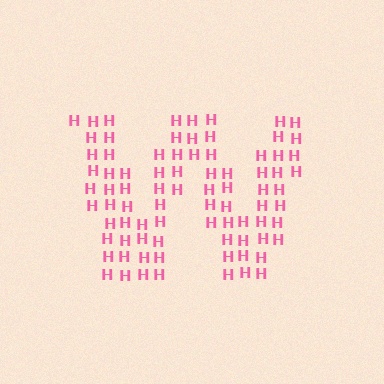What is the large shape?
The large shape is the letter W.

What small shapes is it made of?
It is made of small letter H's.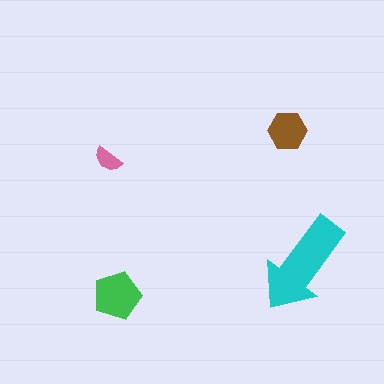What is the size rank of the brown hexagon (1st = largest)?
3rd.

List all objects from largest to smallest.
The cyan arrow, the green pentagon, the brown hexagon, the pink semicircle.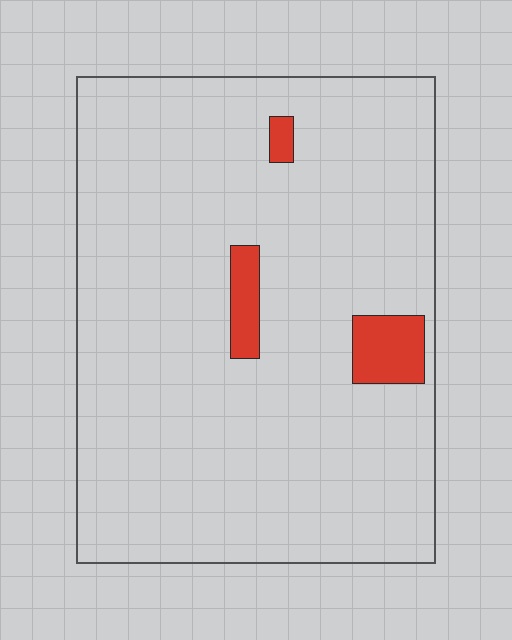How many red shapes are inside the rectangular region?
3.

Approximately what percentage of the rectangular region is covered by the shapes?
Approximately 5%.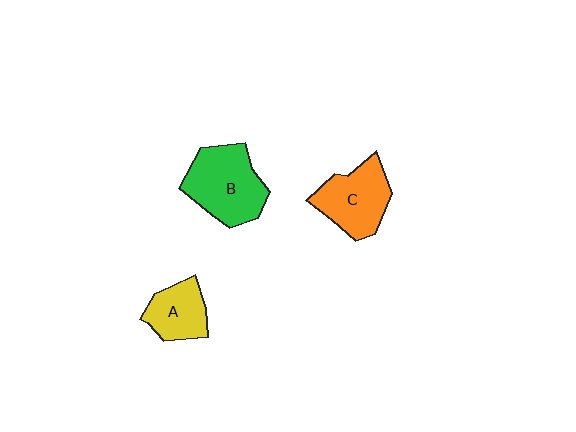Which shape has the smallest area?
Shape A (yellow).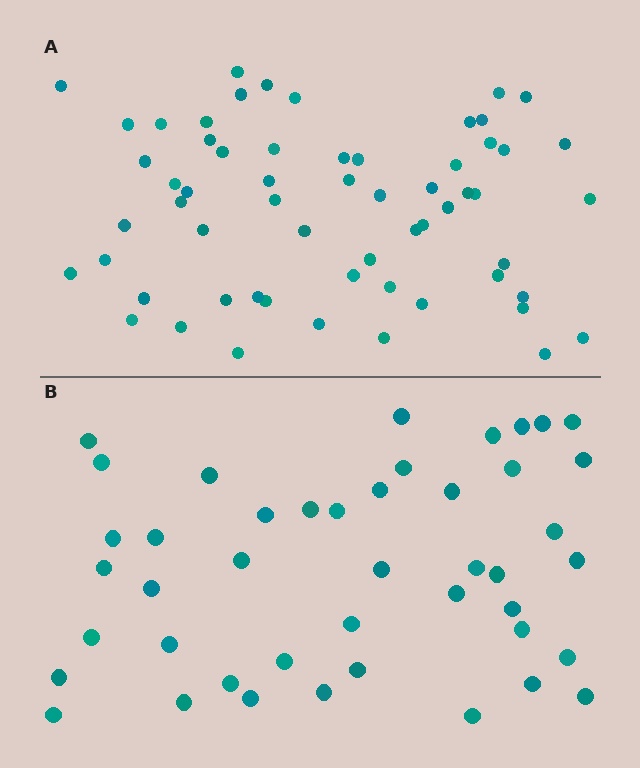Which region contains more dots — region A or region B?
Region A (the top region) has more dots.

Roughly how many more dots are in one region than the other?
Region A has approximately 15 more dots than region B.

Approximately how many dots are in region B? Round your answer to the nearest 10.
About 40 dots. (The exact count is 44, which rounds to 40.)